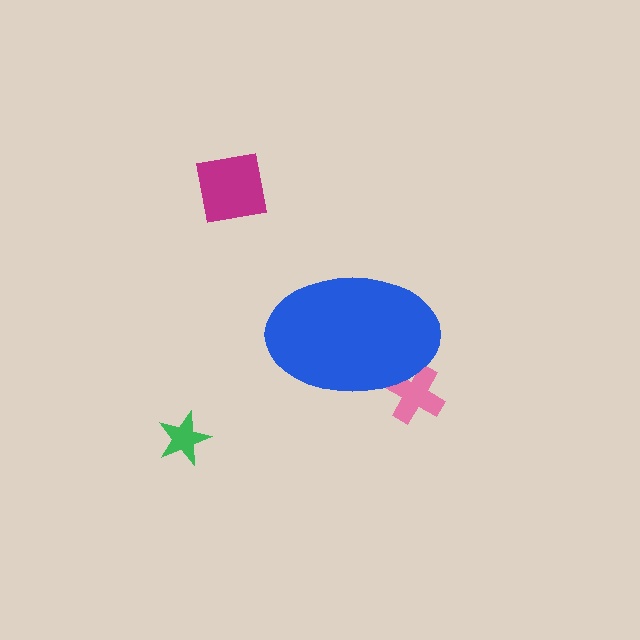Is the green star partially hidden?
No, the green star is fully visible.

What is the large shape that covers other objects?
A blue ellipse.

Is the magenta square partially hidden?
No, the magenta square is fully visible.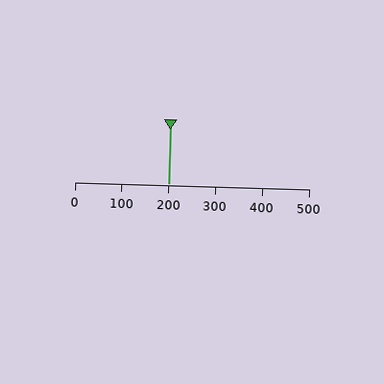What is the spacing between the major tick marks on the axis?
The major ticks are spaced 100 apart.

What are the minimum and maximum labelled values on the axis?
The axis runs from 0 to 500.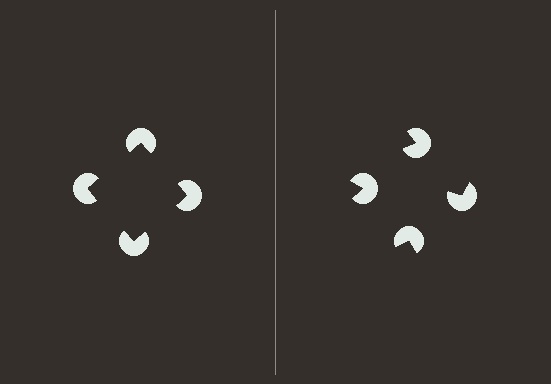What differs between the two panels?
The pac-man discs are positioned identically on both sides; only the wedge orientations differ. On the left they align to a square; on the right they are misaligned.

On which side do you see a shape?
An illusory square appears on the left side. On the right side the wedge cuts are rotated, so no coherent shape forms.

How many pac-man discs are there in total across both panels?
8 — 4 on each side.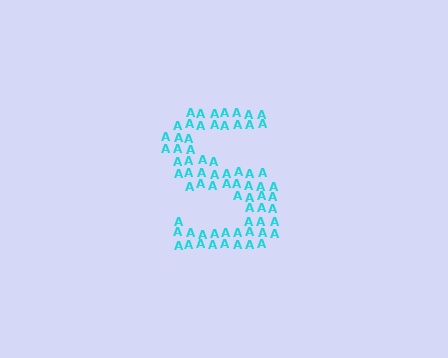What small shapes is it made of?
It is made of small letter A's.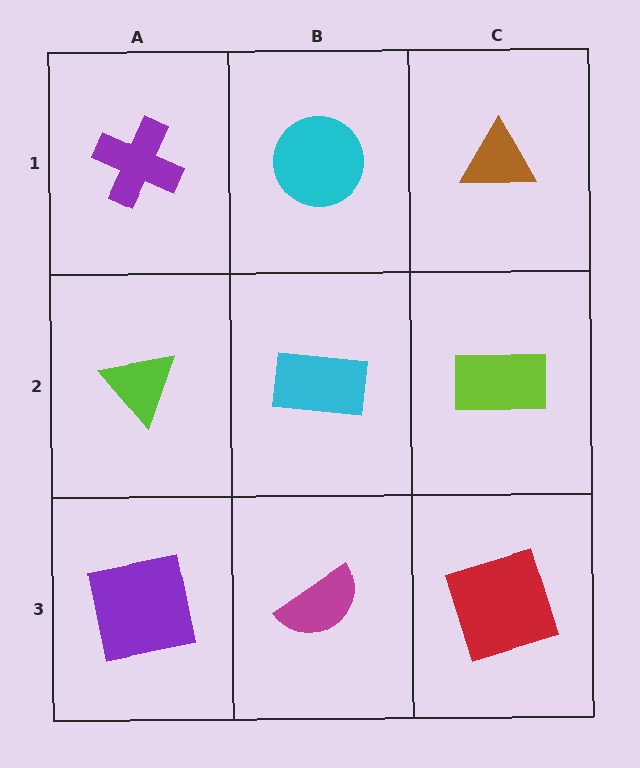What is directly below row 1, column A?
A lime triangle.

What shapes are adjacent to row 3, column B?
A cyan rectangle (row 2, column B), a purple square (row 3, column A), a red square (row 3, column C).